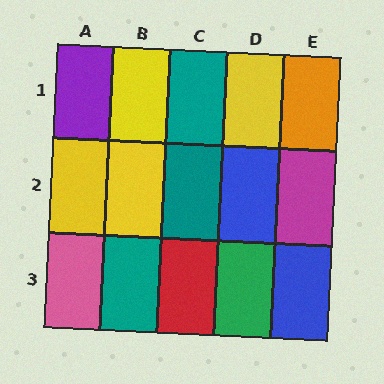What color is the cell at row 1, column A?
Purple.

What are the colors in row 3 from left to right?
Pink, teal, red, green, blue.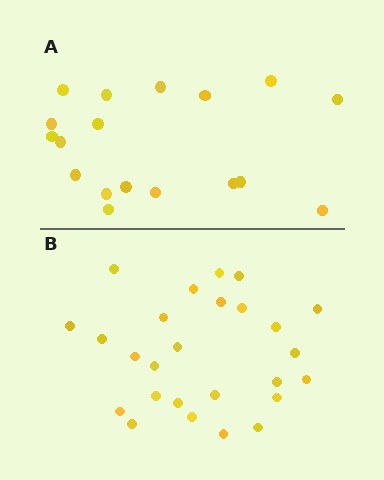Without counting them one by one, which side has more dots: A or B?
Region B (the bottom region) has more dots.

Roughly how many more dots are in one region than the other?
Region B has roughly 8 or so more dots than region A.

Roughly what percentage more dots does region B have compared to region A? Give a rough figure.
About 45% more.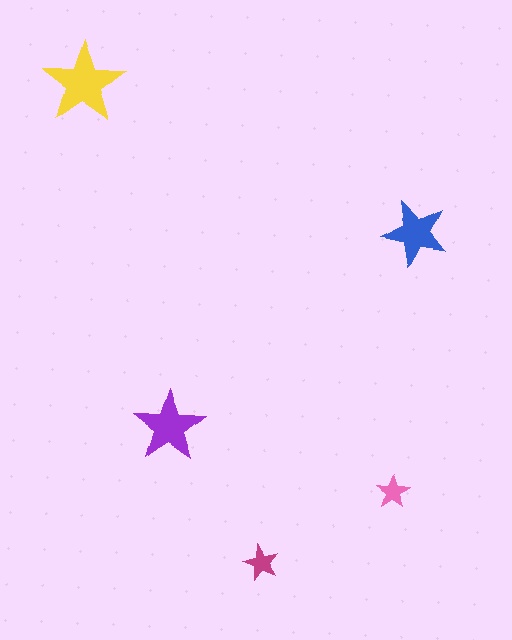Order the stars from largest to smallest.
the yellow one, the purple one, the blue one, the magenta one, the pink one.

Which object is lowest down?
The magenta star is bottommost.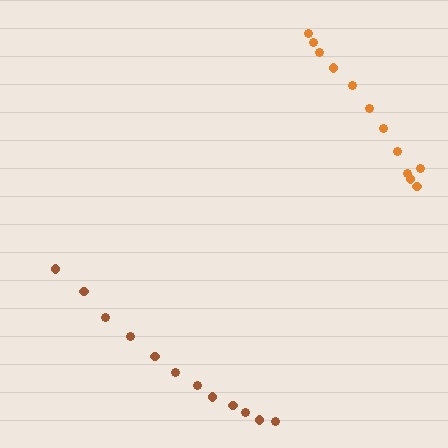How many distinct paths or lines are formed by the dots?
There are 2 distinct paths.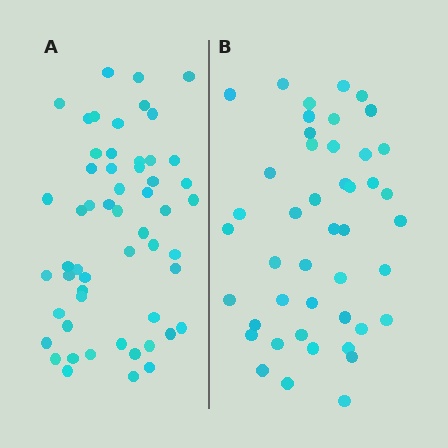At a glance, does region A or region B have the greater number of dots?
Region A (the left region) has more dots.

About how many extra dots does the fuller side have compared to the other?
Region A has roughly 10 or so more dots than region B.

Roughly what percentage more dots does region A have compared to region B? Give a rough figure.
About 20% more.